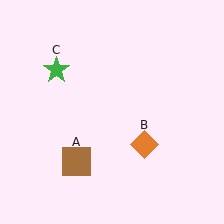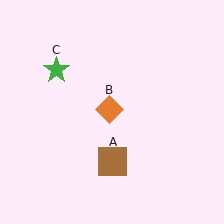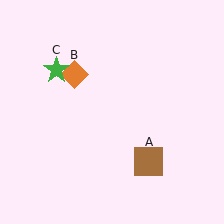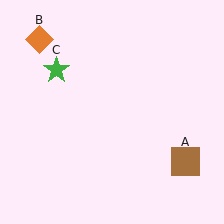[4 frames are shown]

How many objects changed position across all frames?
2 objects changed position: brown square (object A), orange diamond (object B).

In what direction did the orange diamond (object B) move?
The orange diamond (object B) moved up and to the left.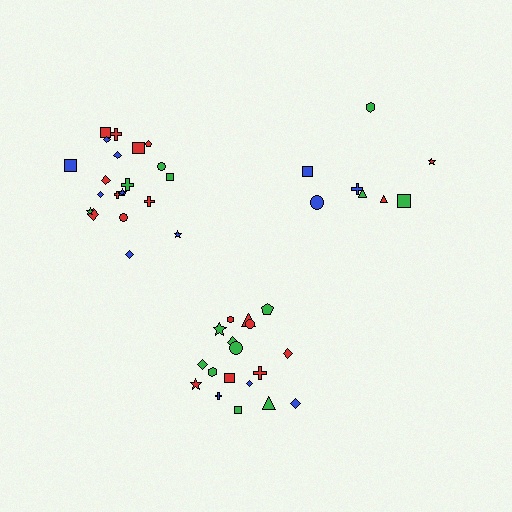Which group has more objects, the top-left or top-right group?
The top-left group.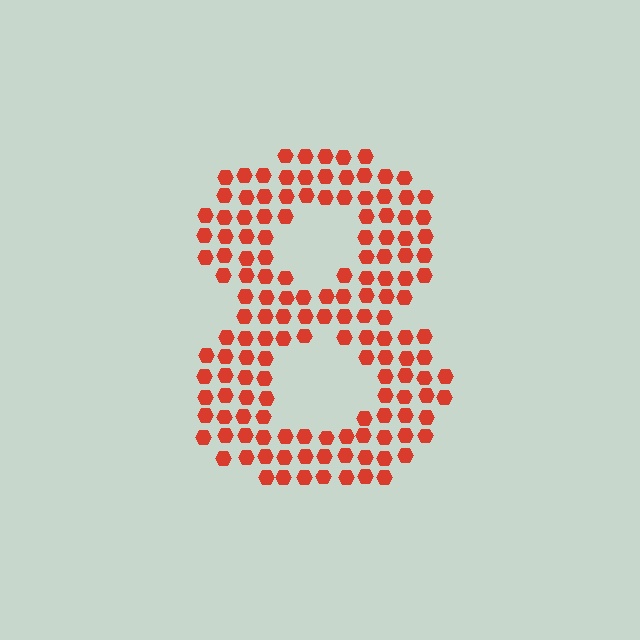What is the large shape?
The large shape is the digit 8.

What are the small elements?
The small elements are hexagons.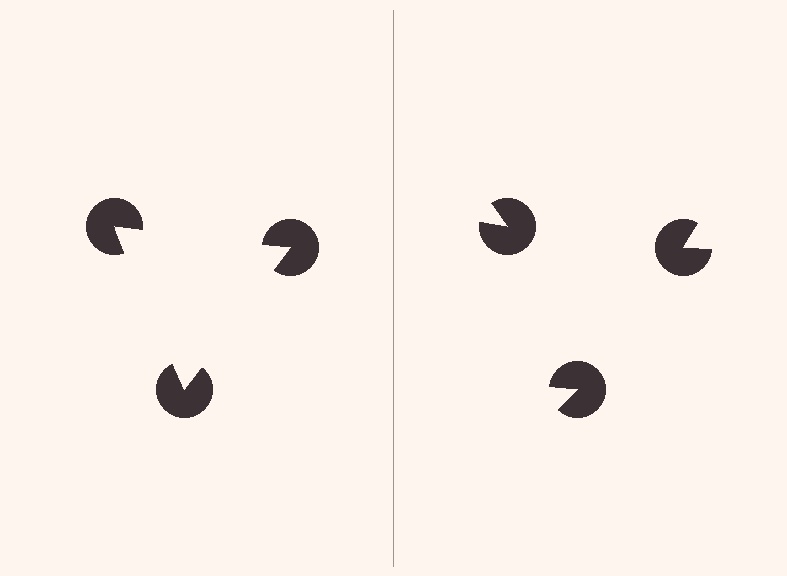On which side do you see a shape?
An illusory triangle appears on the left side. On the right side the wedge cuts are rotated, so no coherent shape forms.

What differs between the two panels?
The pac-man discs are positioned identically on both sides; only the wedge orientations differ. On the left they align to a triangle; on the right they are misaligned.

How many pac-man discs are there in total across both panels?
6 — 3 on each side.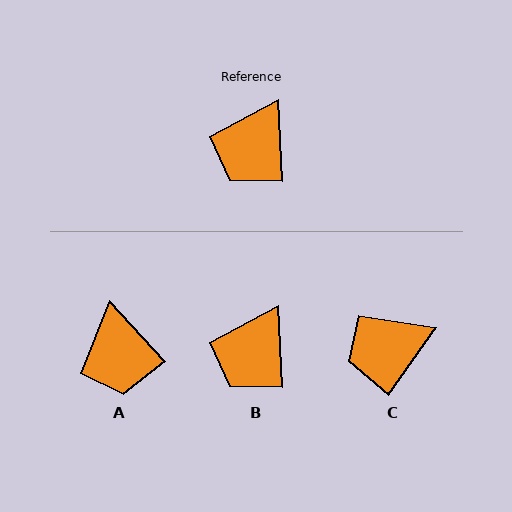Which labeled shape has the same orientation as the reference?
B.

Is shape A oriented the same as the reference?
No, it is off by about 40 degrees.